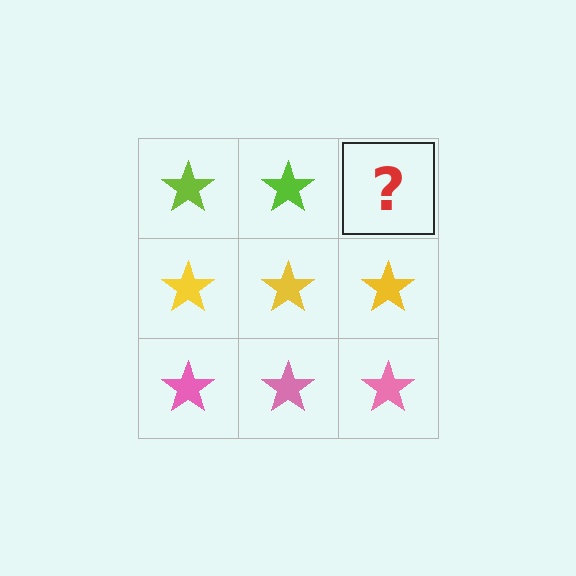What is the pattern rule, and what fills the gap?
The rule is that each row has a consistent color. The gap should be filled with a lime star.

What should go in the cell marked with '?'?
The missing cell should contain a lime star.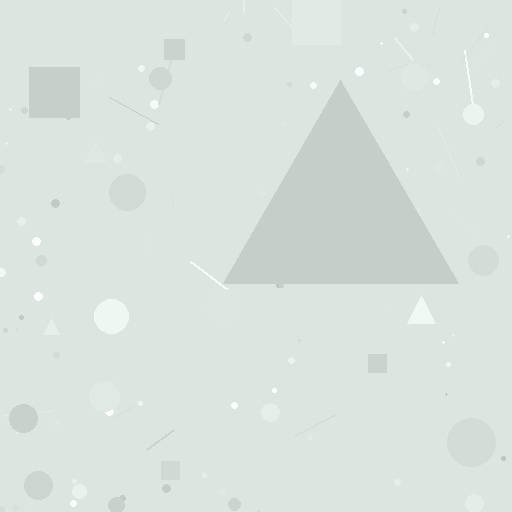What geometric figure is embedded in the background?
A triangle is embedded in the background.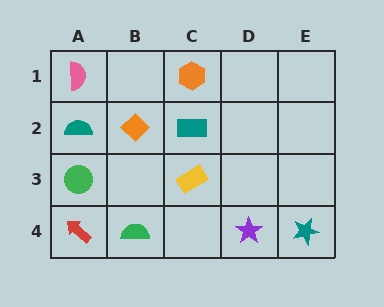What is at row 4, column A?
A red arrow.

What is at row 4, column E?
A teal star.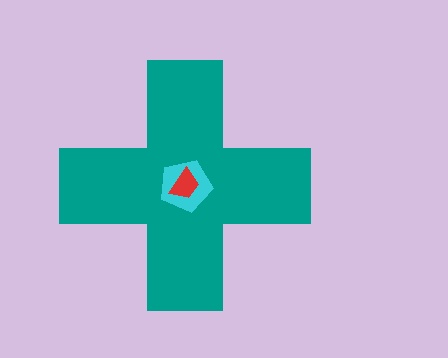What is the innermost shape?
The red trapezoid.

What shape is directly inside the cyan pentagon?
The red trapezoid.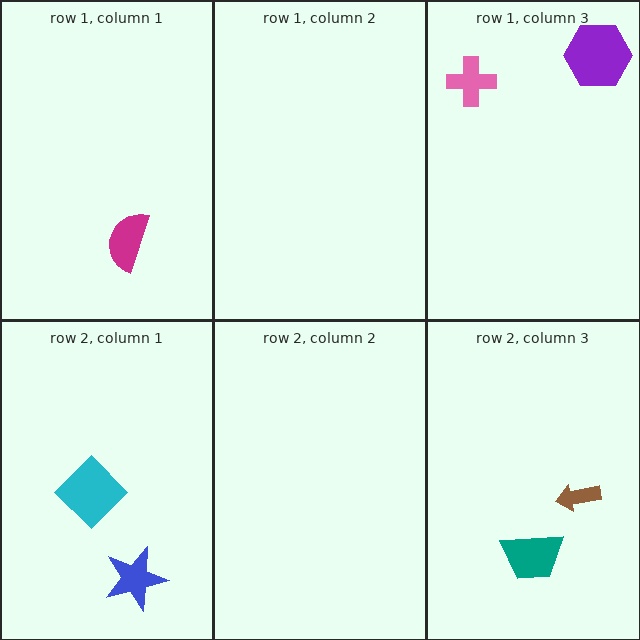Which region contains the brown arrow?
The row 2, column 3 region.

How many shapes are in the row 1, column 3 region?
2.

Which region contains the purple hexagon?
The row 1, column 3 region.